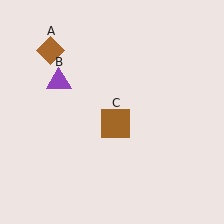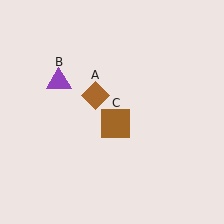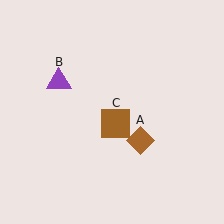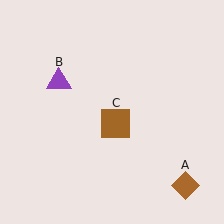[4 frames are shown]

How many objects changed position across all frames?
1 object changed position: brown diamond (object A).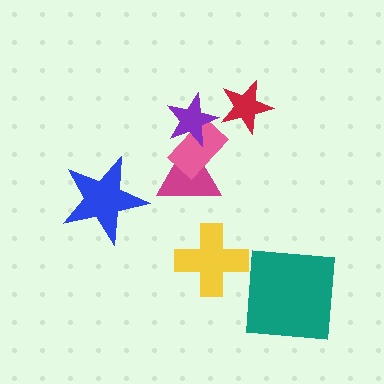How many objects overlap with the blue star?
0 objects overlap with the blue star.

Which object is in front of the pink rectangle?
The purple star is in front of the pink rectangle.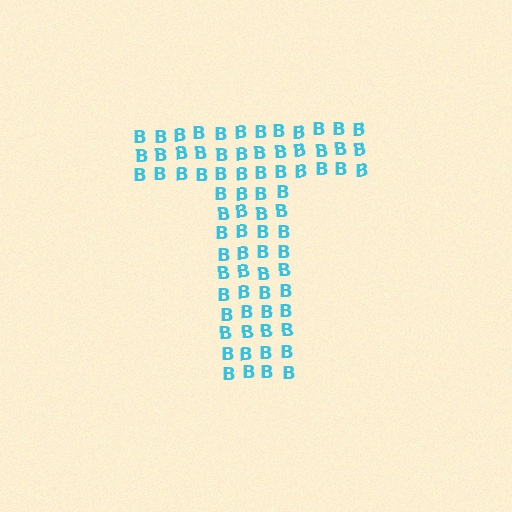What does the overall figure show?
The overall figure shows the letter T.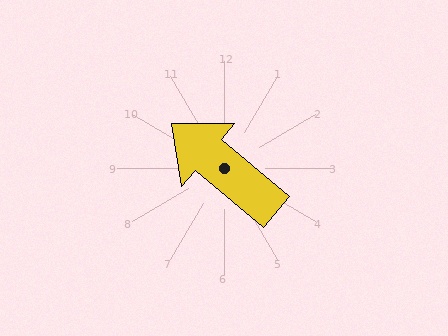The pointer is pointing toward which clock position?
Roughly 10 o'clock.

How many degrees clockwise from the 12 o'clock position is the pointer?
Approximately 310 degrees.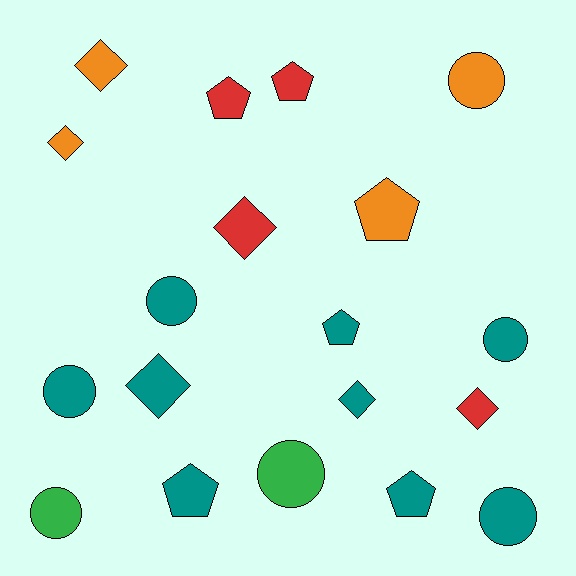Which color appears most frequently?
Teal, with 9 objects.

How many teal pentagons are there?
There are 3 teal pentagons.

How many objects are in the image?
There are 19 objects.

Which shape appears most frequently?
Circle, with 7 objects.